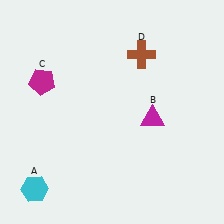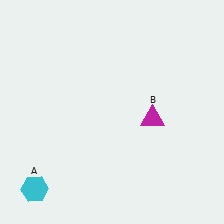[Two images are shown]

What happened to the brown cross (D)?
The brown cross (D) was removed in Image 2. It was in the top-right area of Image 1.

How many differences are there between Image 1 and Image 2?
There are 2 differences between the two images.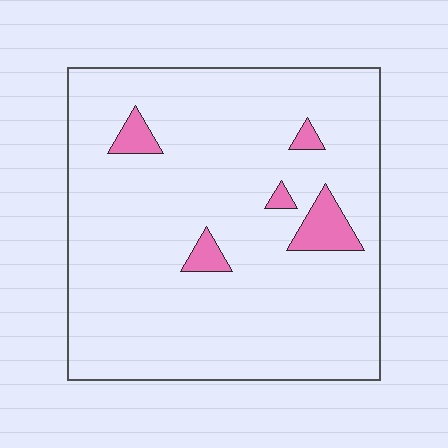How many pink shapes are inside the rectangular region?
5.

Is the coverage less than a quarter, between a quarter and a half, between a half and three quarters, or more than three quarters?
Less than a quarter.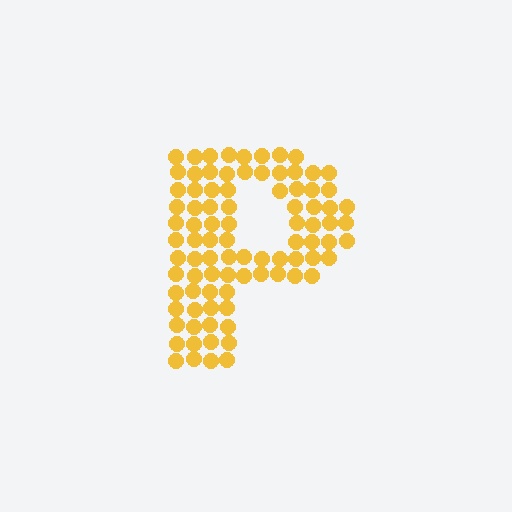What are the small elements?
The small elements are circles.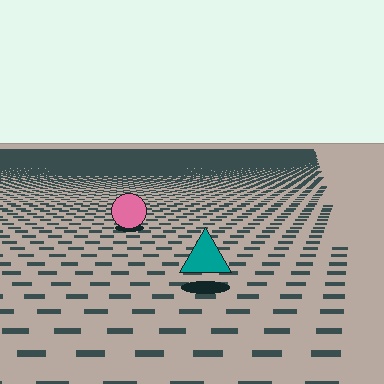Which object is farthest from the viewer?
The pink circle is farthest from the viewer. It appears smaller and the ground texture around it is denser.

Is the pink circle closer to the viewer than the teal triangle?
No. The teal triangle is closer — you can tell from the texture gradient: the ground texture is coarser near it.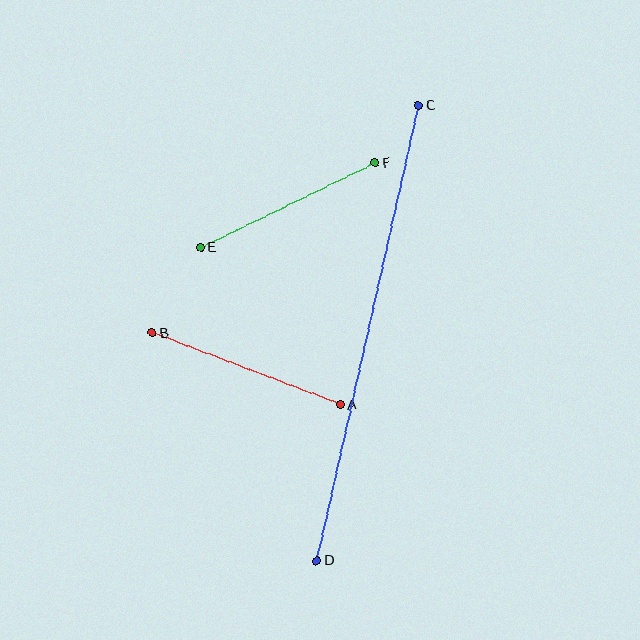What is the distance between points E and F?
The distance is approximately 194 pixels.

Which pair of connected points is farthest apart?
Points C and D are farthest apart.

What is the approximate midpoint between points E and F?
The midpoint is at approximately (288, 205) pixels.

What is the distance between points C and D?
The distance is approximately 466 pixels.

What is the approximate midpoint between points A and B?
The midpoint is at approximately (246, 369) pixels.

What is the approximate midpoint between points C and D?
The midpoint is at approximately (367, 333) pixels.